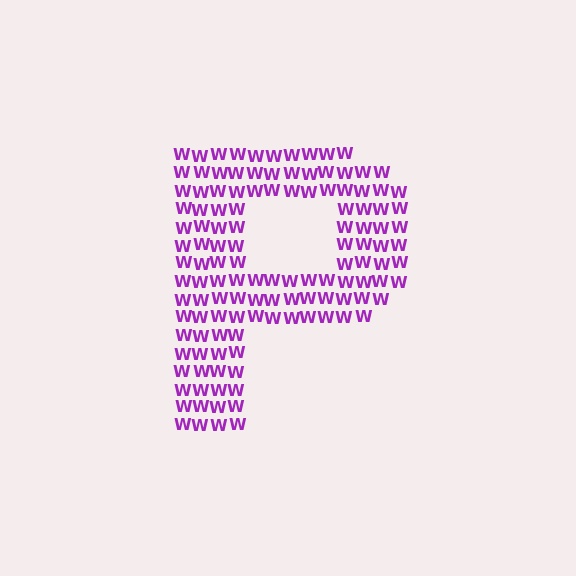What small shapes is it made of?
It is made of small letter W's.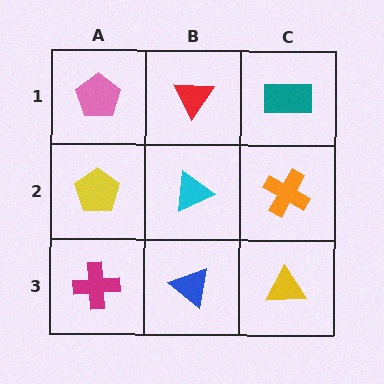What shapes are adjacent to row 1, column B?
A cyan triangle (row 2, column B), a pink pentagon (row 1, column A), a teal rectangle (row 1, column C).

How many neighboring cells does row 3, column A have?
2.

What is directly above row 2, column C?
A teal rectangle.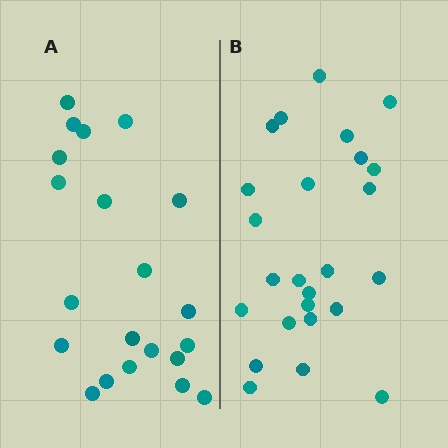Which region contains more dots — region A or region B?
Region B (the right region) has more dots.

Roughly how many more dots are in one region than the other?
Region B has about 4 more dots than region A.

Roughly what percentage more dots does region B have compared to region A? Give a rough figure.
About 20% more.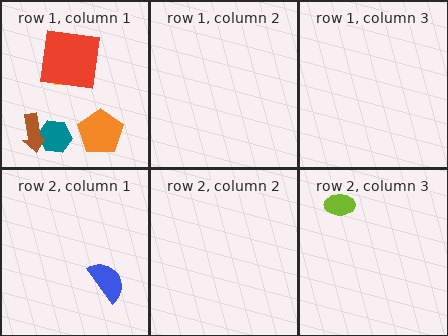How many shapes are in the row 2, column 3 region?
1.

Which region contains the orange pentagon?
The row 1, column 1 region.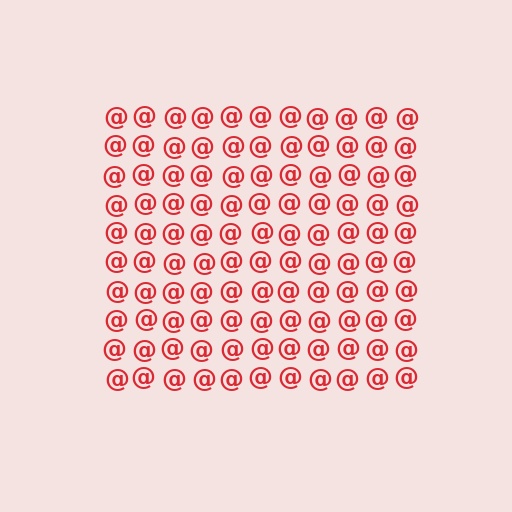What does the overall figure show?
The overall figure shows a square.